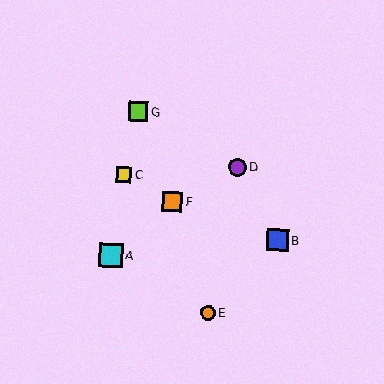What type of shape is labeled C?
Shape C is a yellow square.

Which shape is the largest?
The cyan square (labeled A) is the largest.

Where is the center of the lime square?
The center of the lime square is at (138, 111).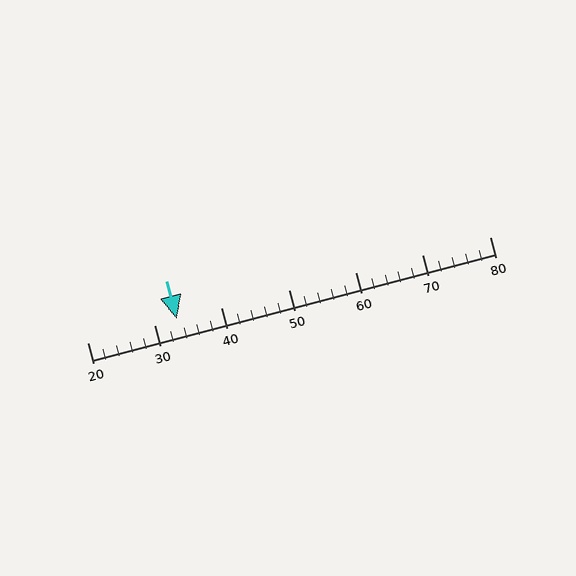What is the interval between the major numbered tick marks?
The major tick marks are spaced 10 units apart.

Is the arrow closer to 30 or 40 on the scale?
The arrow is closer to 30.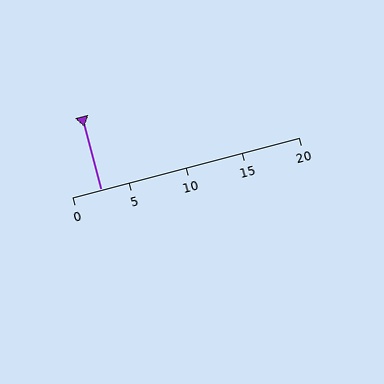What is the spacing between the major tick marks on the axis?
The major ticks are spaced 5 apart.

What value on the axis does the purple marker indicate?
The marker indicates approximately 2.5.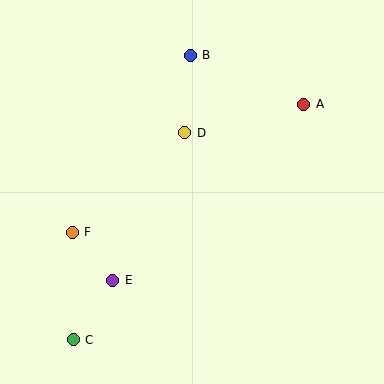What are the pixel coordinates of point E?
Point E is at (113, 280).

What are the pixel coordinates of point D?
Point D is at (185, 133).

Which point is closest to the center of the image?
Point D at (185, 133) is closest to the center.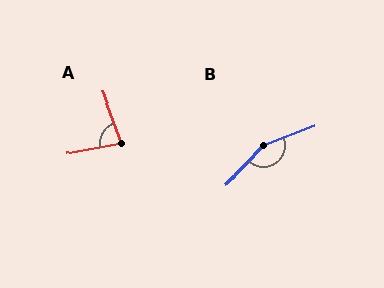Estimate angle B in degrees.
Approximately 154 degrees.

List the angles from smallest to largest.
A (81°), B (154°).